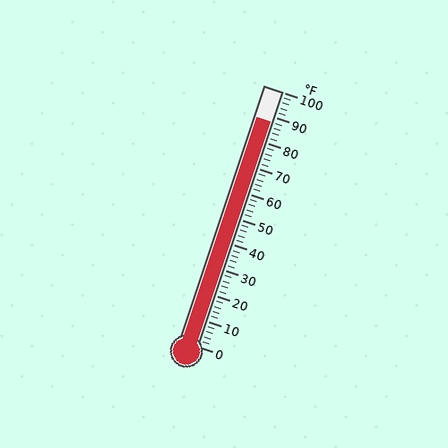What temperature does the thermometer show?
The thermometer shows approximately 88°F.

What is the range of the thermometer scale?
The thermometer scale ranges from 0°F to 100°F.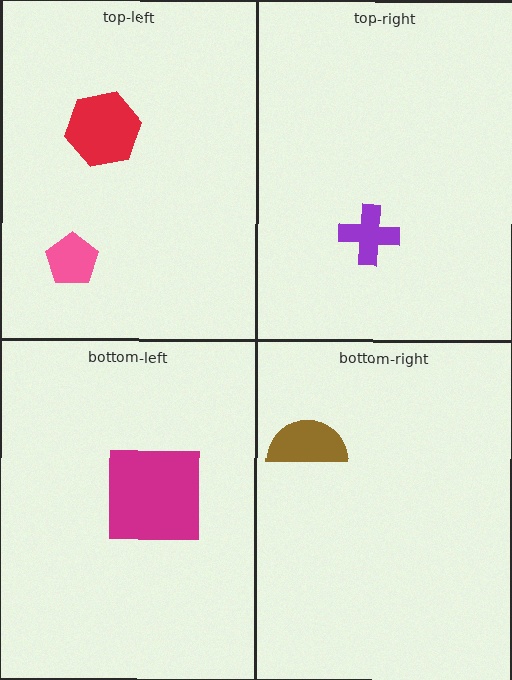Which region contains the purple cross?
The top-right region.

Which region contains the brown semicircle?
The bottom-right region.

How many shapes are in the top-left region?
2.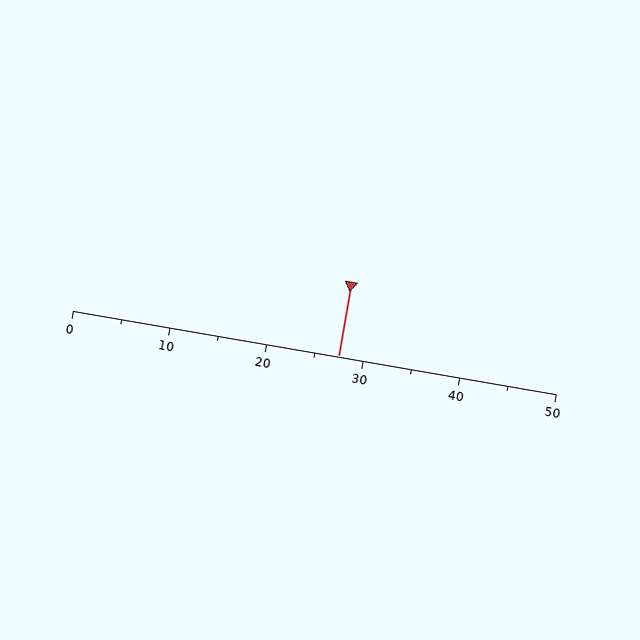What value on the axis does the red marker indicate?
The marker indicates approximately 27.5.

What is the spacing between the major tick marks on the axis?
The major ticks are spaced 10 apart.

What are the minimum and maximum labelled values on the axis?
The axis runs from 0 to 50.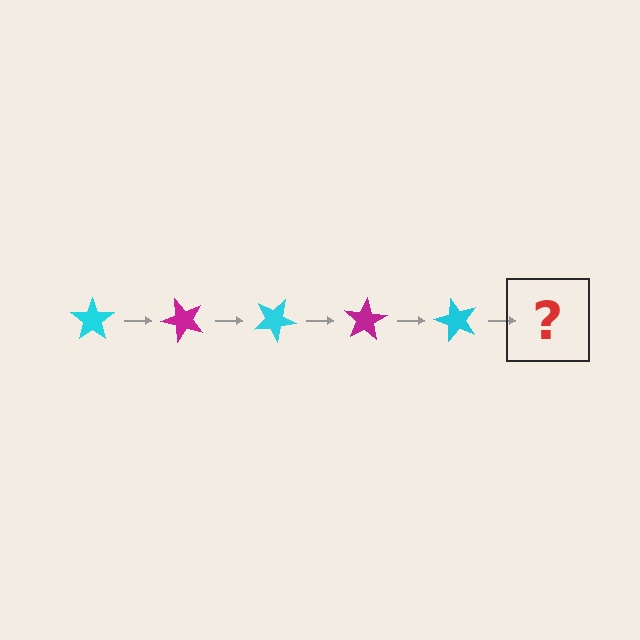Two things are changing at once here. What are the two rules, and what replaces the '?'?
The two rules are that it rotates 50 degrees each step and the color cycles through cyan and magenta. The '?' should be a magenta star, rotated 250 degrees from the start.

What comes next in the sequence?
The next element should be a magenta star, rotated 250 degrees from the start.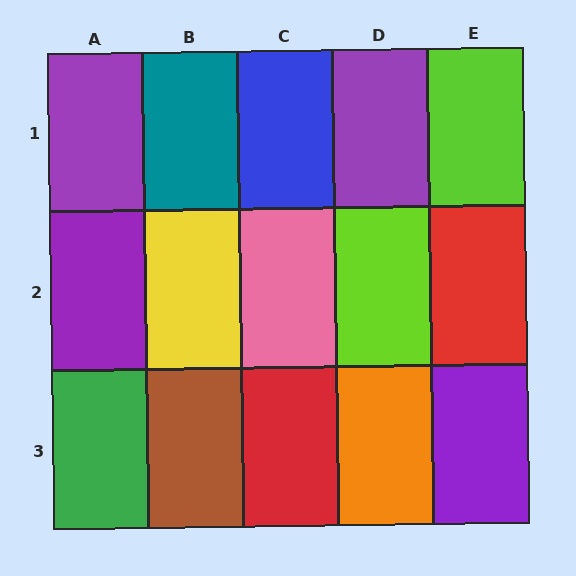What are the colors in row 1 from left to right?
Purple, teal, blue, purple, lime.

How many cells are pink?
1 cell is pink.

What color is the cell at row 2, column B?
Yellow.